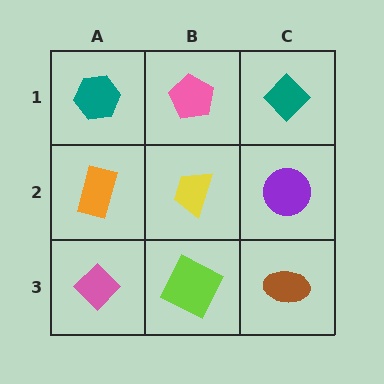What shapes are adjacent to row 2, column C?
A teal diamond (row 1, column C), a brown ellipse (row 3, column C), a yellow trapezoid (row 2, column B).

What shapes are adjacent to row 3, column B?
A yellow trapezoid (row 2, column B), a pink diamond (row 3, column A), a brown ellipse (row 3, column C).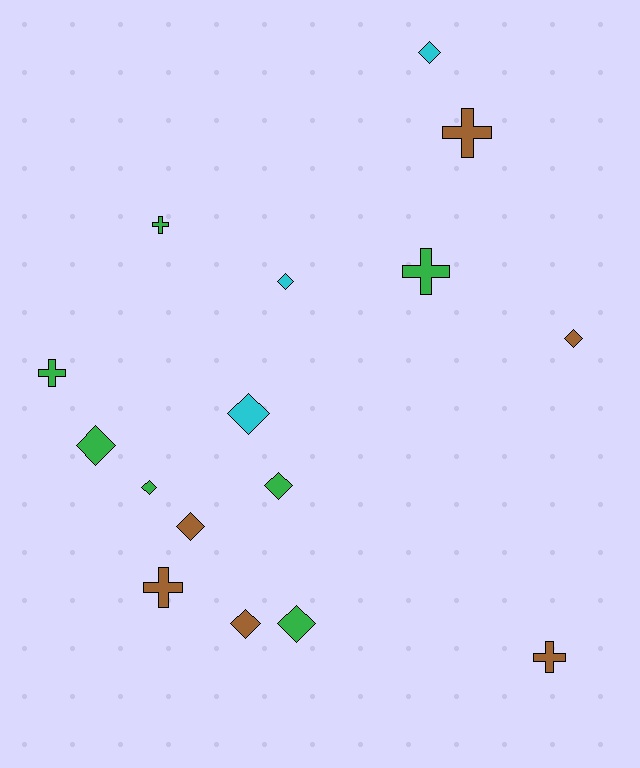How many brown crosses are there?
There are 3 brown crosses.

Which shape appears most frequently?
Diamond, with 10 objects.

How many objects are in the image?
There are 16 objects.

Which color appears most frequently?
Green, with 7 objects.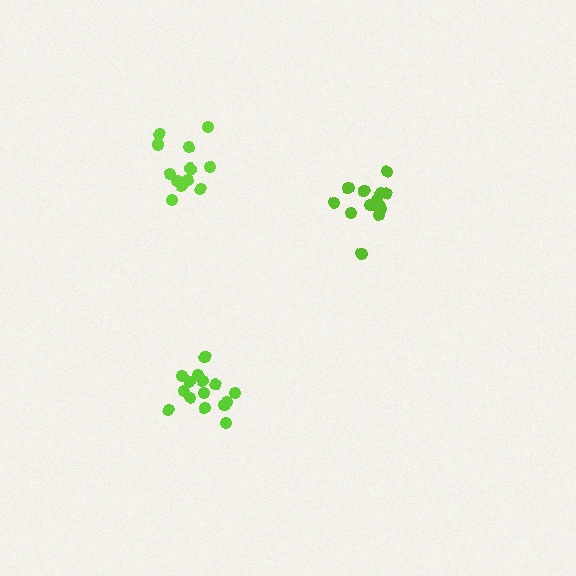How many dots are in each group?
Group 1: 15 dots, Group 2: 14 dots, Group 3: 13 dots (42 total).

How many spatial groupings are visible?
There are 3 spatial groupings.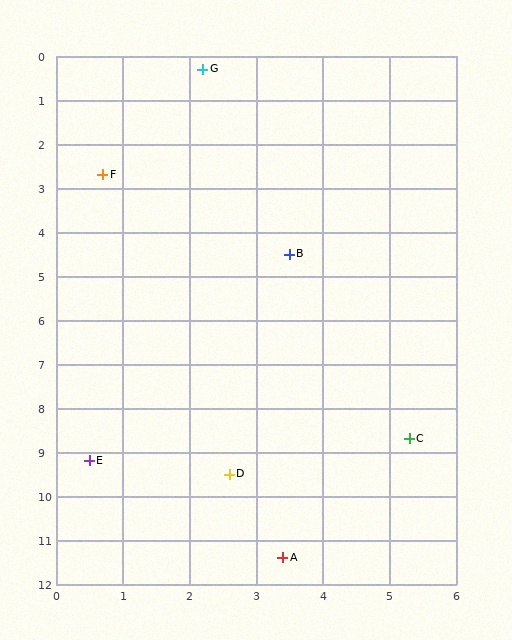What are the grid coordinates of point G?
Point G is at approximately (2.2, 0.3).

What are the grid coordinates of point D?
Point D is at approximately (2.6, 9.5).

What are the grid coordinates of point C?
Point C is at approximately (5.3, 8.7).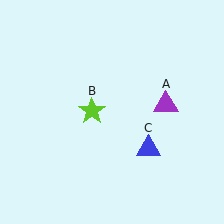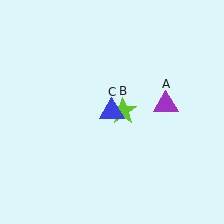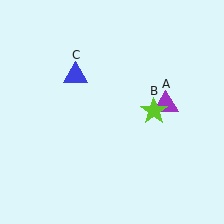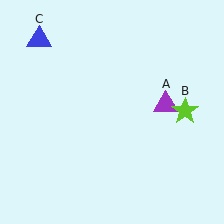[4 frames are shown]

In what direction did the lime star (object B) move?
The lime star (object B) moved right.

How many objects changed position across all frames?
2 objects changed position: lime star (object B), blue triangle (object C).